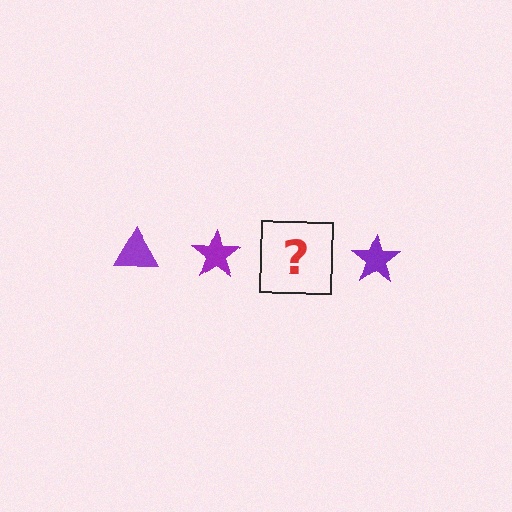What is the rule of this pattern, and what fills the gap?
The rule is that the pattern cycles through triangle, star shapes in purple. The gap should be filled with a purple triangle.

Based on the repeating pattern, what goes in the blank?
The blank should be a purple triangle.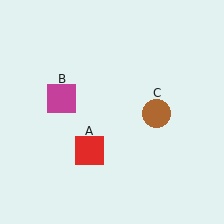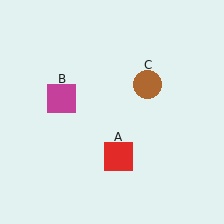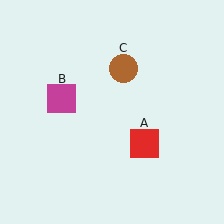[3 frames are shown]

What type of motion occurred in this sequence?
The red square (object A), brown circle (object C) rotated counterclockwise around the center of the scene.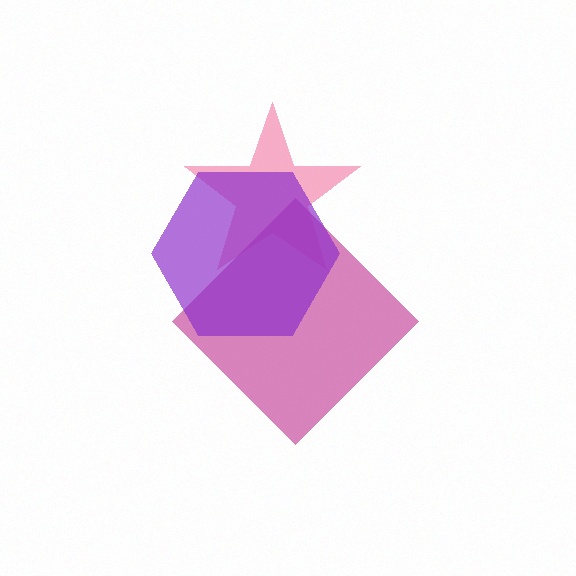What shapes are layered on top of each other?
The layered shapes are: a pink star, a magenta diamond, a purple hexagon.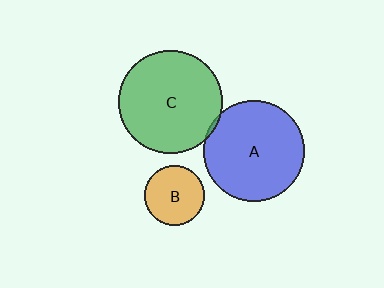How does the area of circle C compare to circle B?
Approximately 2.9 times.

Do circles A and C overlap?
Yes.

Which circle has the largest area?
Circle C (green).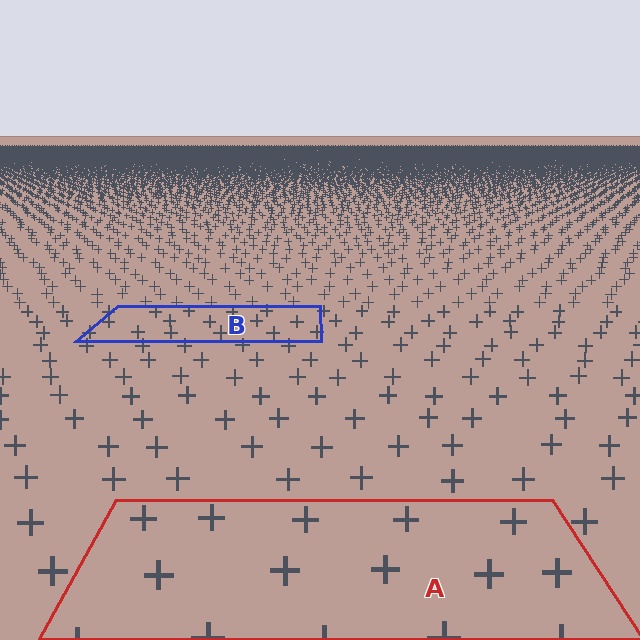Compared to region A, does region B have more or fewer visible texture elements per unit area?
Region B has more texture elements per unit area — they are packed more densely because it is farther away.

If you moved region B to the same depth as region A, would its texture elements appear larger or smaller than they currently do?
They would appear larger. At a closer depth, the same texture elements are projected at a bigger on-screen size.